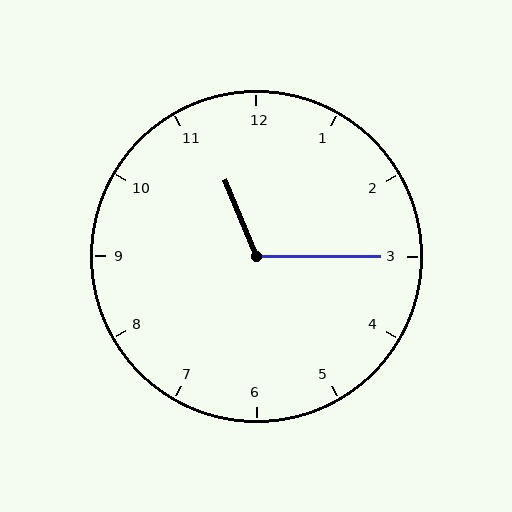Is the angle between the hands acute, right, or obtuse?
It is obtuse.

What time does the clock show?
11:15.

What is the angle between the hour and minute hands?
Approximately 112 degrees.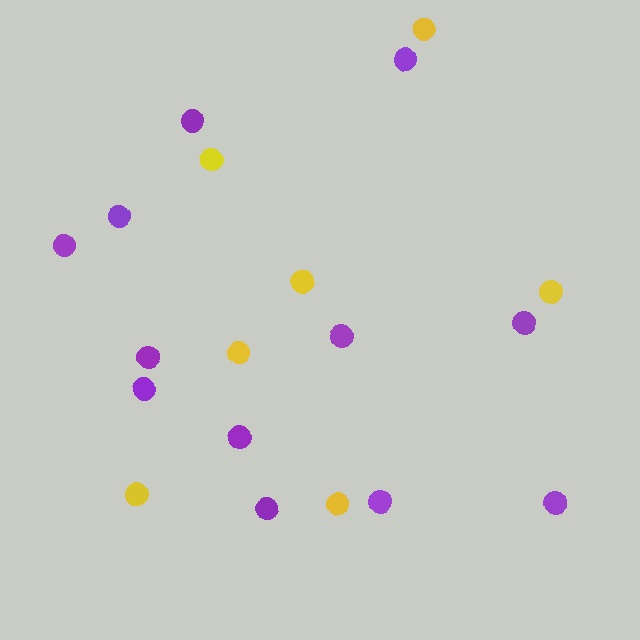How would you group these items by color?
There are 2 groups: one group of purple circles (12) and one group of yellow circles (7).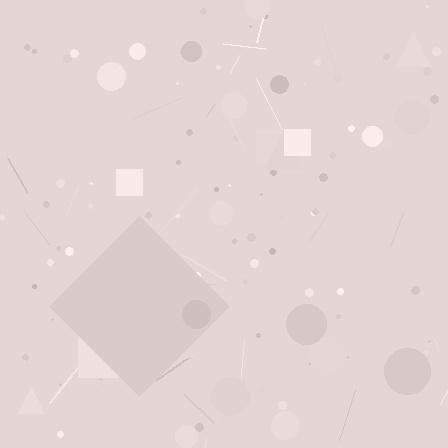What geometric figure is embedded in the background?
A diamond is embedded in the background.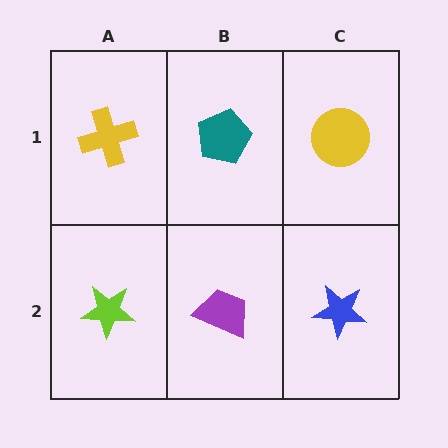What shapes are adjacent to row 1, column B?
A purple trapezoid (row 2, column B), a yellow cross (row 1, column A), a yellow circle (row 1, column C).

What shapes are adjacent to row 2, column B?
A teal pentagon (row 1, column B), a lime star (row 2, column A), a blue star (row 2, column C).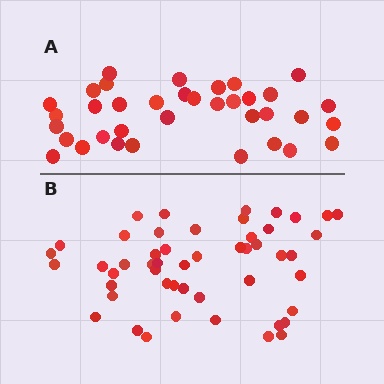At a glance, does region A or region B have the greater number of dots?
Region B (the bottom region) has more dots.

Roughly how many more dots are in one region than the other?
Region B has approximately 15 more dots than region A.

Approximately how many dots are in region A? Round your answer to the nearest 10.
About 40 dots. (The exact count is 36, which rounds to 40.)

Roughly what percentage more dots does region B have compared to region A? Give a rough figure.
About 40% more.